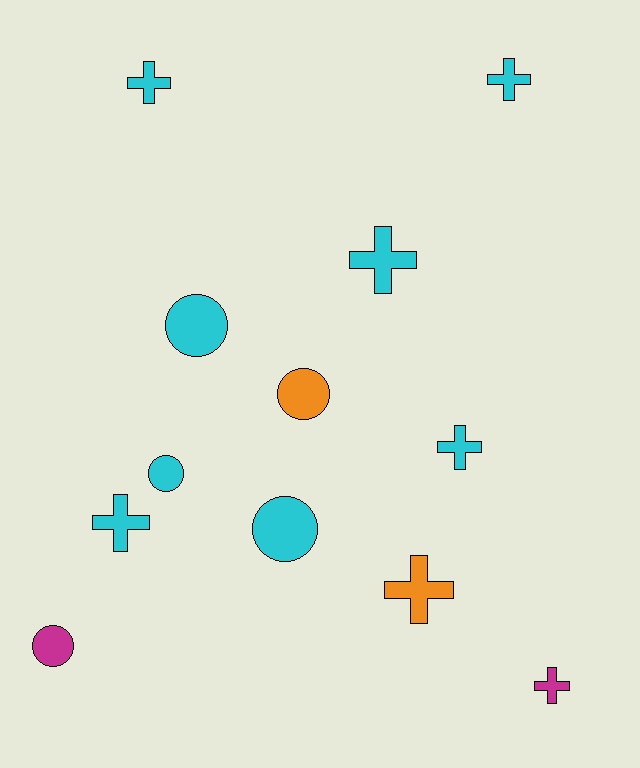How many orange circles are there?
There is 1 orange circle.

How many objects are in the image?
There are 12 objects.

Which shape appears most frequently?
Cross, with 7 objects.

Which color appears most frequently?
Cyan, with 8 objects.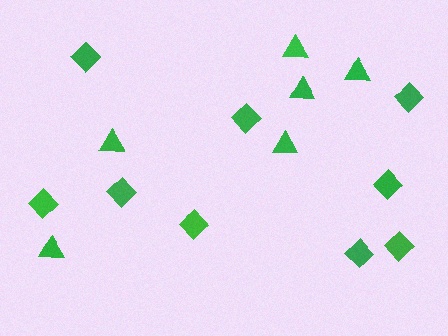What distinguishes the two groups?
There are 2 groups: one group of triangles (6) and one group of diamonds (9).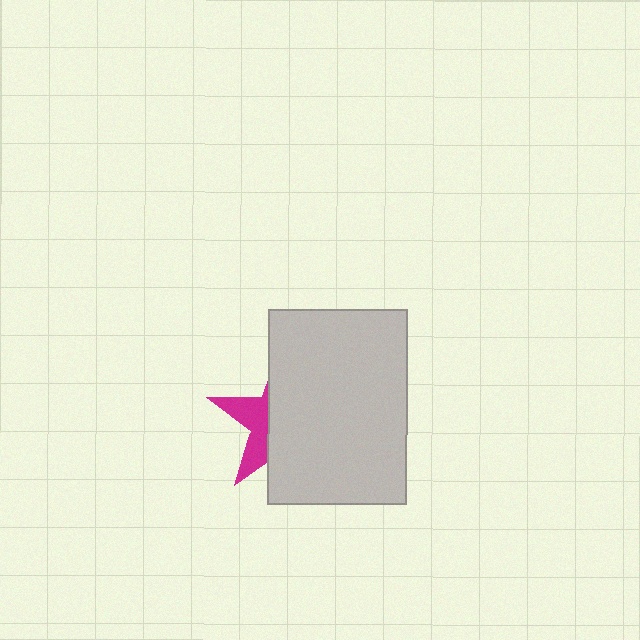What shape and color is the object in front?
The object in front is a light gray rectangle.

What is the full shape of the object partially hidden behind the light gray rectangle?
The partially hidden object is a magenta star.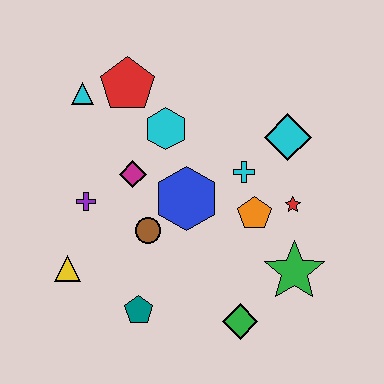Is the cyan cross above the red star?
Yes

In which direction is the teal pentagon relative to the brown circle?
The teal pentagon is below the brown circle.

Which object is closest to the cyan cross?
The orange pentagon is closest to the cyan cross.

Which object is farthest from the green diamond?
The cyan triangle is farthest from the green diamond.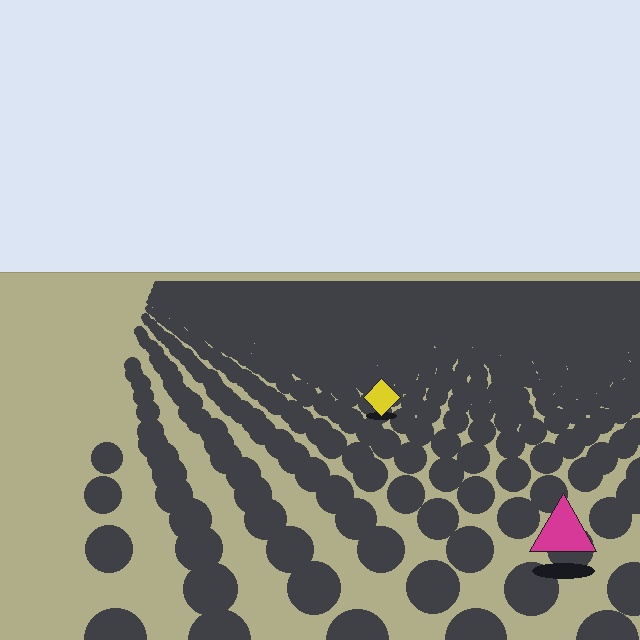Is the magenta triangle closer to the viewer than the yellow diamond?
Yes. The magenta triangle is closer — you can tell from the texture gradient: the ground texture is coarser near it.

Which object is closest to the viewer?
The magenta triangle is closest. The texture marks near it are larger and more spread out.